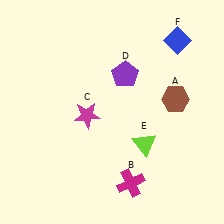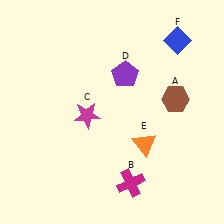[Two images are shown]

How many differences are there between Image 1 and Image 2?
There is 1 difference between the two images.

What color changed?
The triangle (E) changed from lime in Image 1 to orange in Image 2.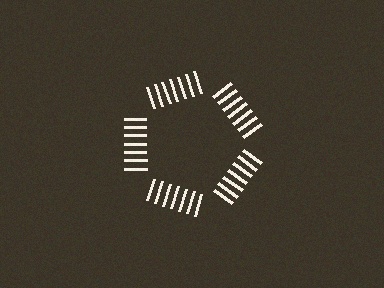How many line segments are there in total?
35 — 7 along each of the 5 edges.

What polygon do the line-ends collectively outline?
An illusory pentagon — the line segments terminate on its edges but no continuous stroke is drawn.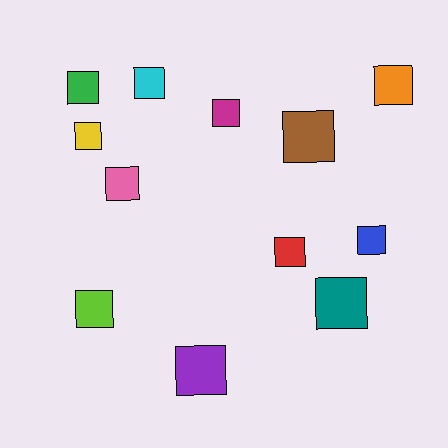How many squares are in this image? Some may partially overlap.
There are 12 squares.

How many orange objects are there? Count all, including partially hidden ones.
There is 1 orange object.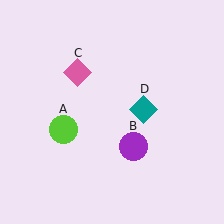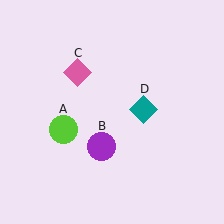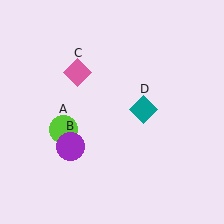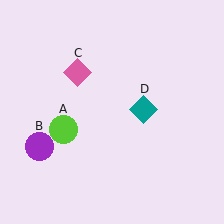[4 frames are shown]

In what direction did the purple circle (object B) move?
The purple circle (object B) moved left.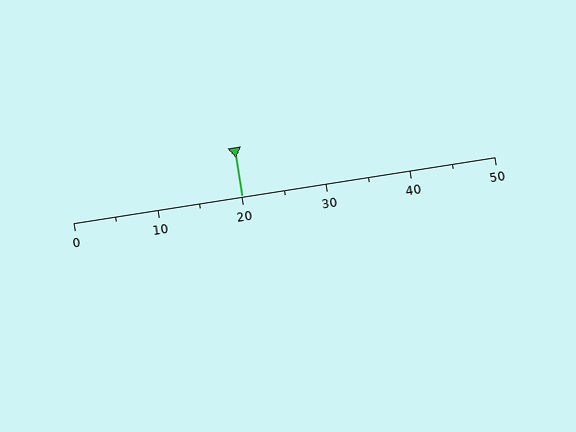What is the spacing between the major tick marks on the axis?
The major ticks are spaced 10 apart.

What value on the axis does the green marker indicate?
The marker indicates approximately 20.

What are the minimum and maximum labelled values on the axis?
The axis runs from 0 to 50.